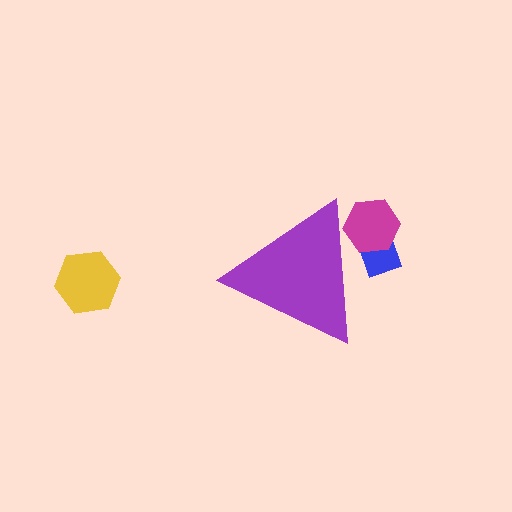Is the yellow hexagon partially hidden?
No, the yellow hexagon is fully visible.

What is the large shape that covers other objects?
A purple triangle.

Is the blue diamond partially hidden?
Yes, the blue diamond is partially hidden behind the purple triangle.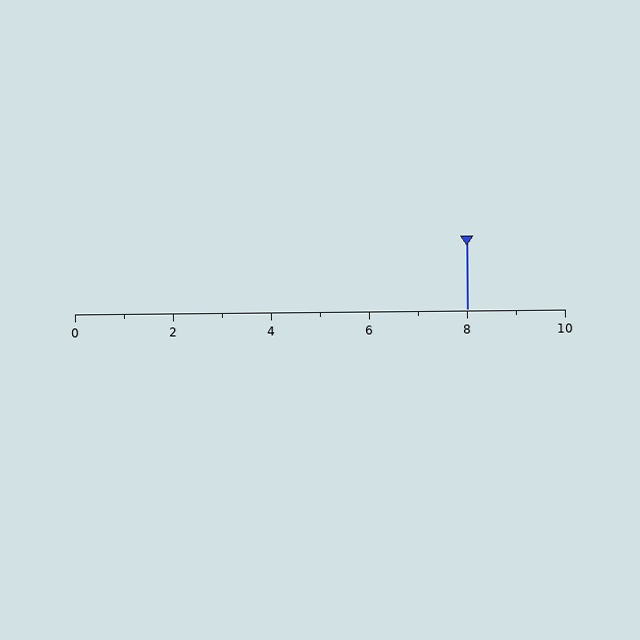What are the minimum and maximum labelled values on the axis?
The axis runs from 0 to 10.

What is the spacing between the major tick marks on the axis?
The major ticks are spaced 2 apart.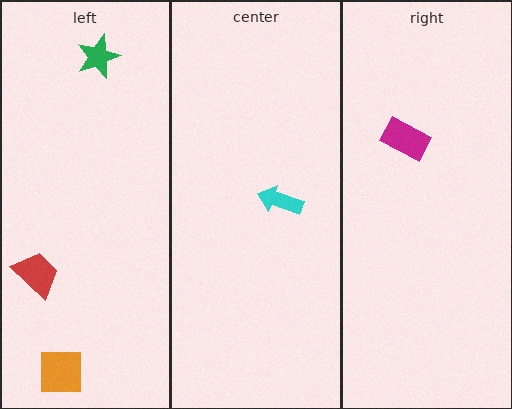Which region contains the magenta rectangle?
The right region.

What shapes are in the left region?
The orange square, the red trapezoid, the green star.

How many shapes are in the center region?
1.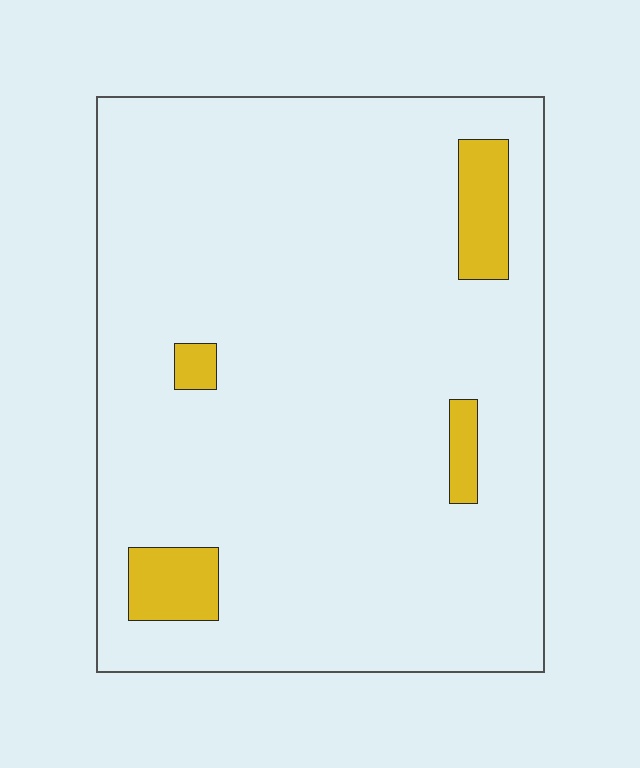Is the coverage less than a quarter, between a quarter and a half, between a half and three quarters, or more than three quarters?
Less than a quarter.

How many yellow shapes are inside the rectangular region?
4.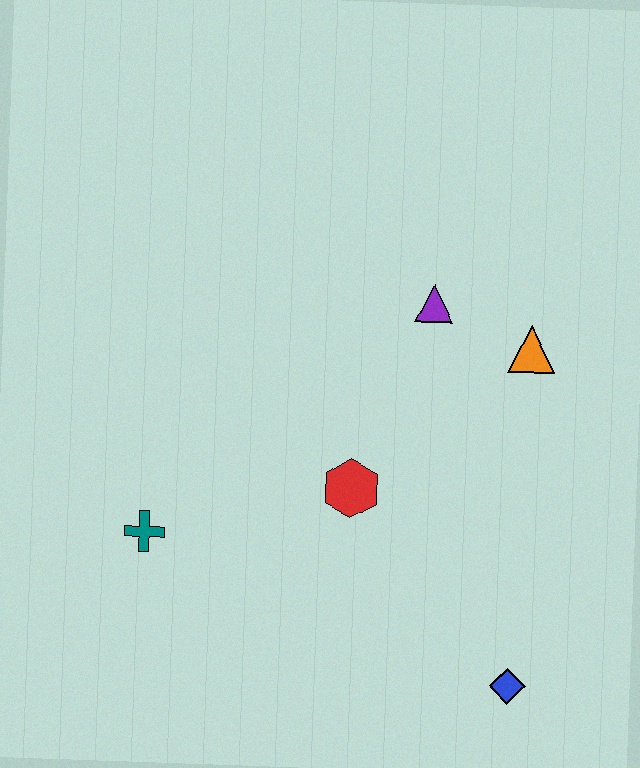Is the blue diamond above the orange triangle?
No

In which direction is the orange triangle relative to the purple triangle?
The orange triangle is to the right of the purple triangle.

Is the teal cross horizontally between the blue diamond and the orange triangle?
No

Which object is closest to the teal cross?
The red hexagon is closest to the teal cross.